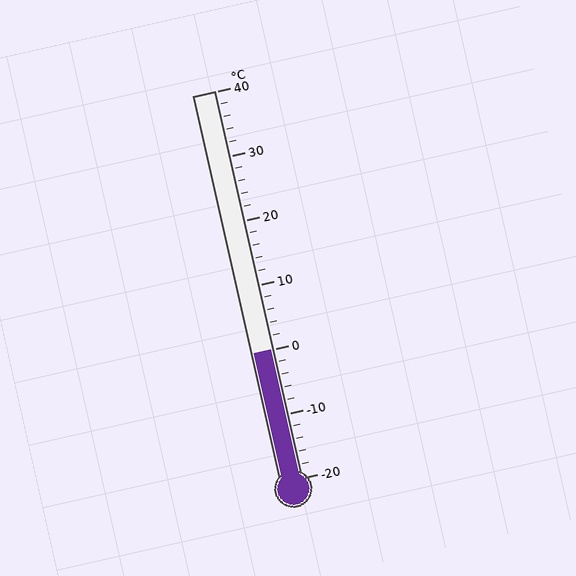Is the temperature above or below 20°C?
The temperature is below 20°C.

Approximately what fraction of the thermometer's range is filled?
The thermometer is filled to approximately 35% of its range.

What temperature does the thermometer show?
The thermometer shows approximately 0°C.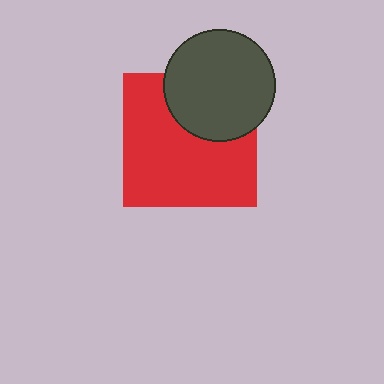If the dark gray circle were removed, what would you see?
You would see the complete red square.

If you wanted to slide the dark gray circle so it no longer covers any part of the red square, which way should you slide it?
Slide it up — that is the most direct way to separate the two shapes.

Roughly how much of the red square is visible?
Most of it is visible (roughly 69%).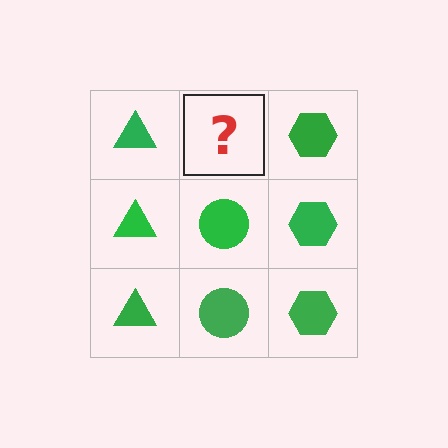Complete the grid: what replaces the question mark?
The question mark should be replaced with a green circle.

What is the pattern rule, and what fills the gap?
The rule is that each column has a consistent shape. The gap should be filled with a green circle.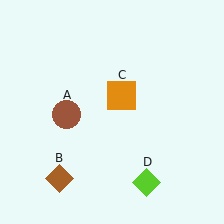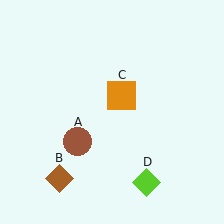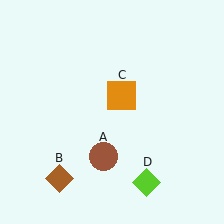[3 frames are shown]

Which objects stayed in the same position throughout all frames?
Brown diamond (object B) and orange square (object C) and lime diamond (object D) remained stationary.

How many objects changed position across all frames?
1 object changed position: brown circle (object A).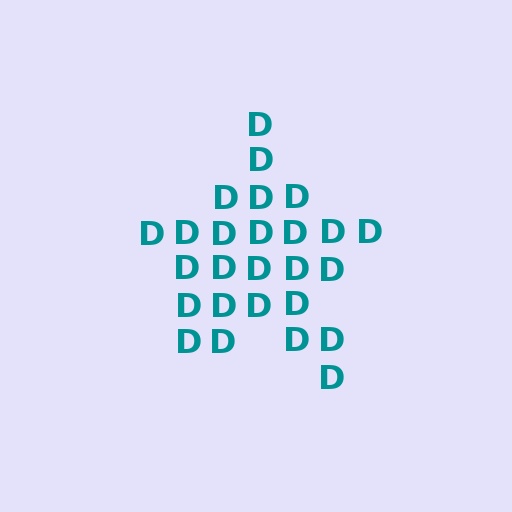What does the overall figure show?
The overall figure shows a star.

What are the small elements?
The small elements are letter D's.